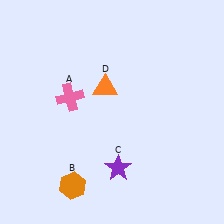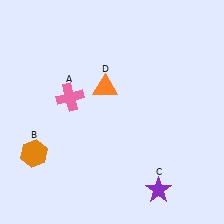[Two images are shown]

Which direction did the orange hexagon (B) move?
The orange hexagon (B) moved left.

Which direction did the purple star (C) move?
The purple star (C) moved right.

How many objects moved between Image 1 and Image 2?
2 objects moved between the two images.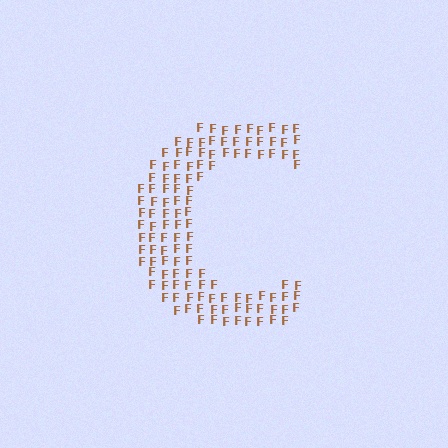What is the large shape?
The large shape is the letter C.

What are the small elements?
The small elements are letter F's.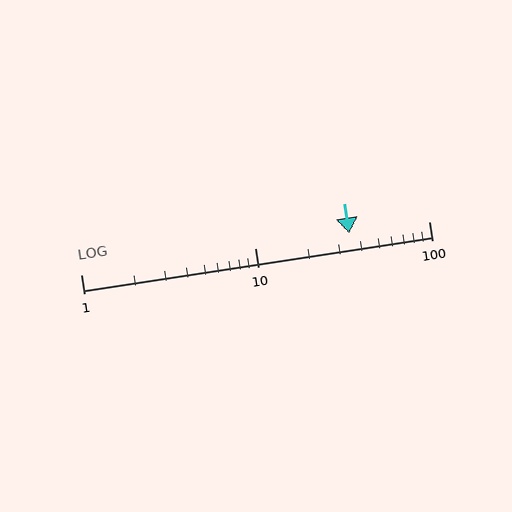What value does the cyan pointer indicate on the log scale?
The pointer indicates approximately 35.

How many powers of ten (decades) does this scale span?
The scale spans 2 decades, from 1 to 100.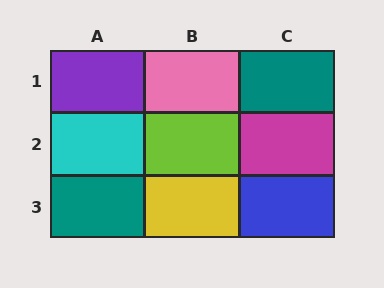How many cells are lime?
1 cell is lime.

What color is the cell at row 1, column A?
Purple.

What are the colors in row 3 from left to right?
Teal, yellow, blue.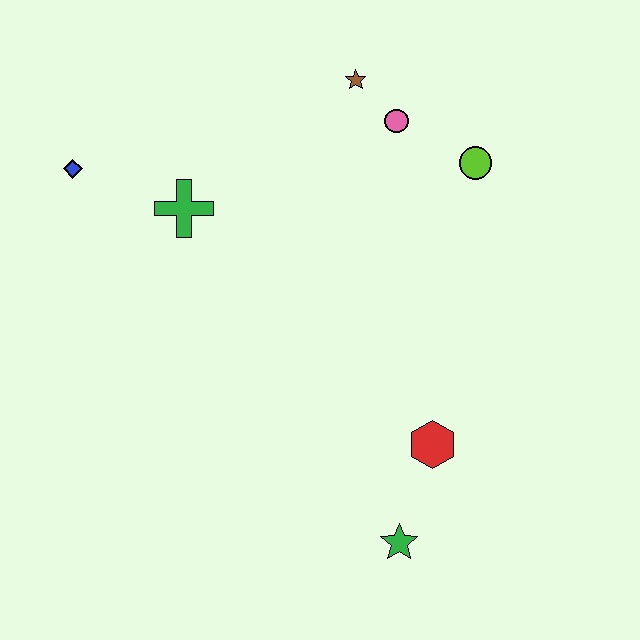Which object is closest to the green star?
The red hexagon is closest to the green star.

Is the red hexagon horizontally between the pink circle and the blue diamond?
No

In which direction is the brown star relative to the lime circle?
The brown star is to the left of the lime circle.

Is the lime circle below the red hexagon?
No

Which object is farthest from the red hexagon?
The blue diamond is farthest from the red hexagon.